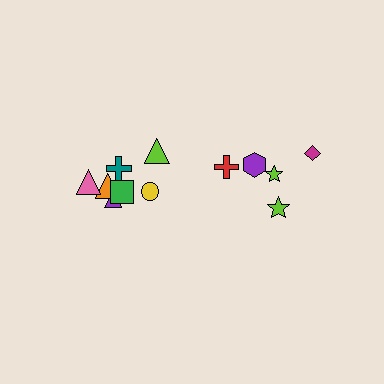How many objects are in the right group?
There are 5 objects.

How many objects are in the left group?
There are 7 objects.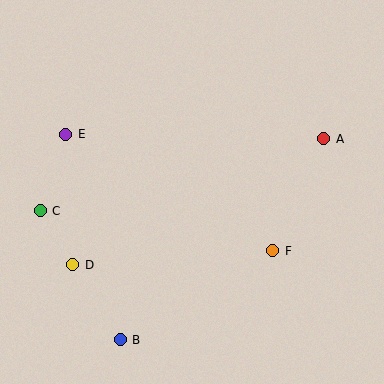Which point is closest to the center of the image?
Point F at (273, 251) is closest to the center.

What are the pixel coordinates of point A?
Point A is at (324, 139).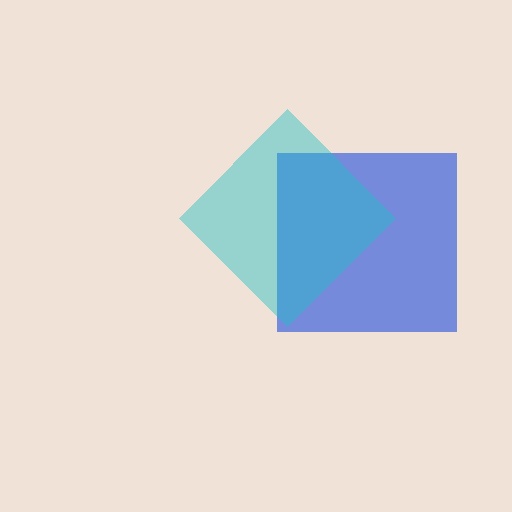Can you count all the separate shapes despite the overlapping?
Yes, there are 2 separate shapes.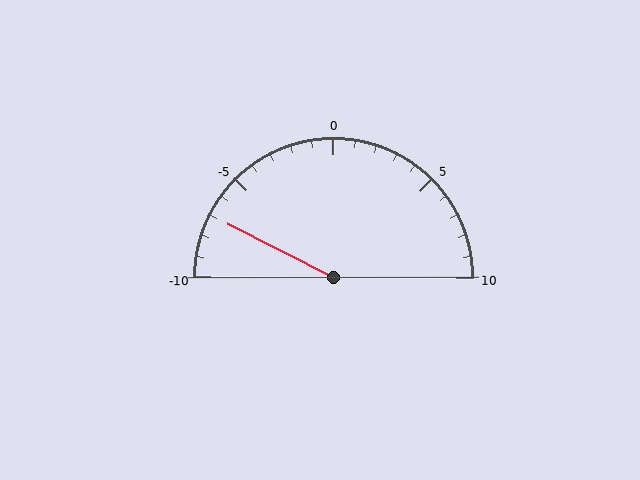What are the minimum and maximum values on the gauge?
The gauge ranges from -10 to 10.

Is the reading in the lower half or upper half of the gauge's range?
The reading is in the lower half of the range (-10 to 10).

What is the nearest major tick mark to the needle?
The nearest major tick mark is -5.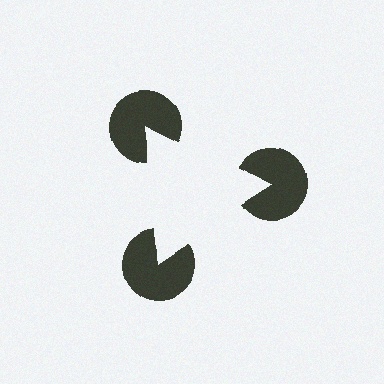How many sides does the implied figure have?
3 sides.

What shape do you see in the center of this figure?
An illusory triangle — its edges are inferred from the aligned wedge cuts in the pac-man discs, not physically drawn.